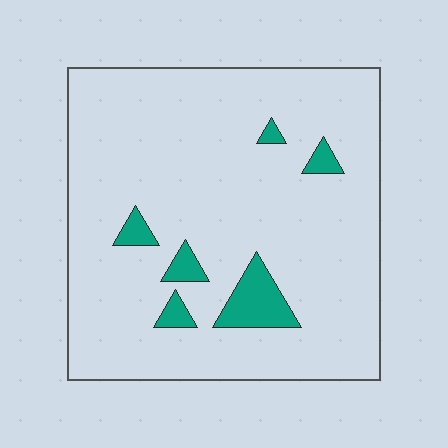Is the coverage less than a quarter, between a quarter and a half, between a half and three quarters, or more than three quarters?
Less than a quarter.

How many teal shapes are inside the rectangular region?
6.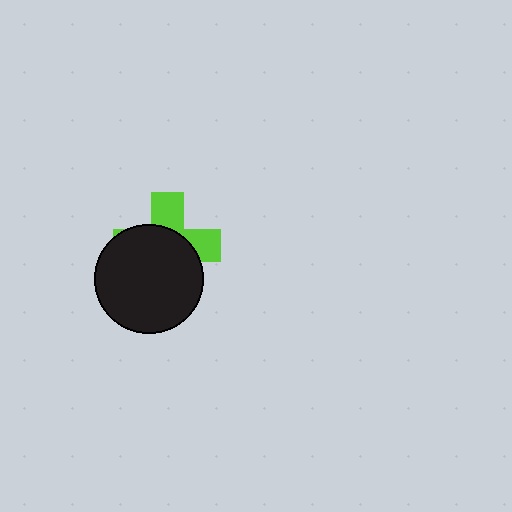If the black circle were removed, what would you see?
You would see the complete lime cross.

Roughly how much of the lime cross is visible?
A small part of it is visible (roughly 37%).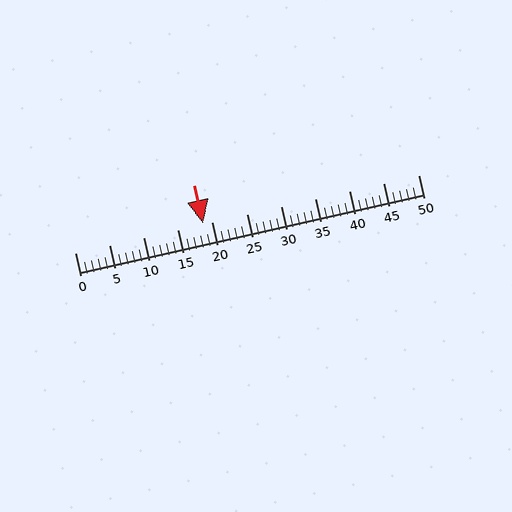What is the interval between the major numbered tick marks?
The major tick marks are spaced 5 units apart.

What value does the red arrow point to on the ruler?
The red arrow points to approximately 19.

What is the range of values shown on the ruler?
The ruler shows values from 0 to 50.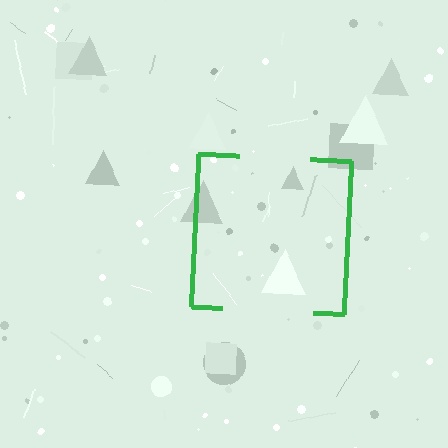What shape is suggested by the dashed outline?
The dashed outline suggests a square.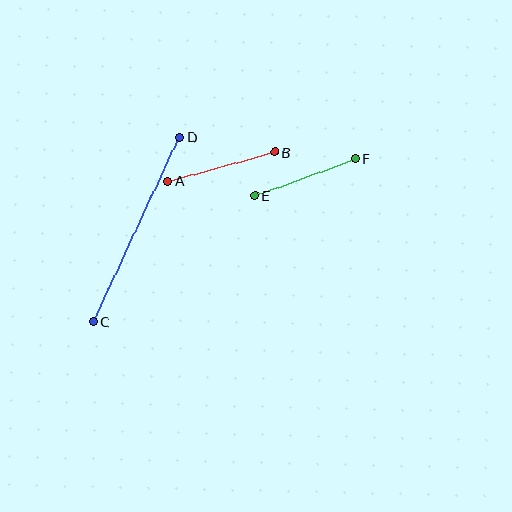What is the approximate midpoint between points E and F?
The midpoint is at approximately (305, 177) pixels.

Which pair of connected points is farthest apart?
Points C and D are farthest apart.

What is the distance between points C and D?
The distance is approximately 203 pixels.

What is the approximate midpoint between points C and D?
The midpoint is at approximately (137, 230) pixels.